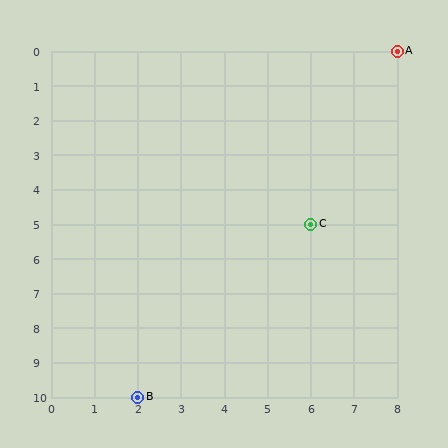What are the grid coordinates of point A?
Point A is at grid coordinates (8, 0).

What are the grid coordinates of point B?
Point B is at grid coordinates (2, 10).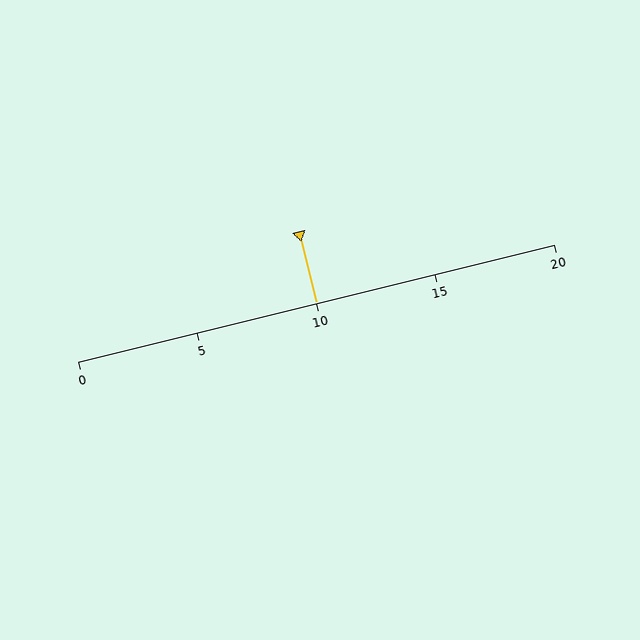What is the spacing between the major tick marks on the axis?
The major ticks are spaced 5 apart.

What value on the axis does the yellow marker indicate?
The marker indicates approximately 10.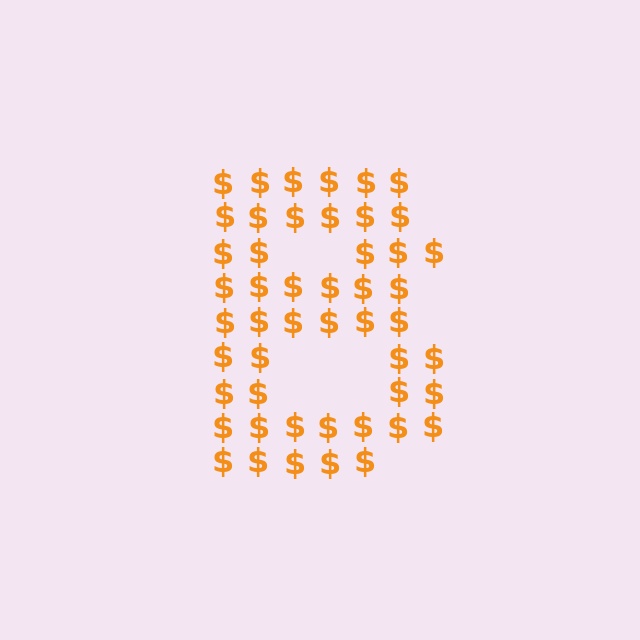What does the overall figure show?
The overall figure shows the letter B.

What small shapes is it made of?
It is made of small dollar signs.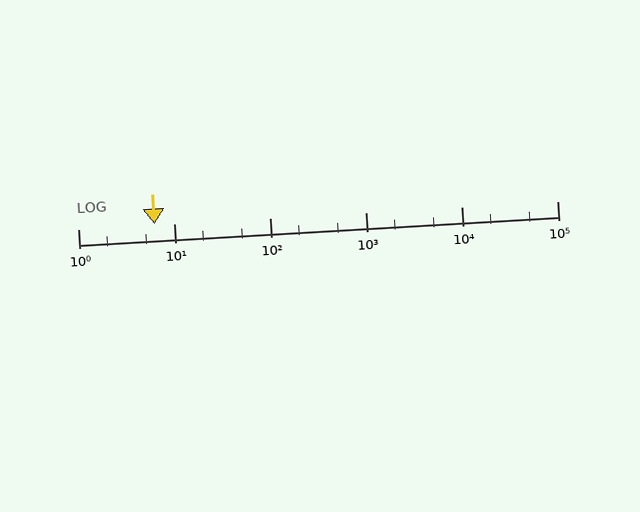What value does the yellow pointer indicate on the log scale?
The pointer indicates approximately 6.3.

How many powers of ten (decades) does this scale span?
The scale spans 5 decades, from 1 to 100000.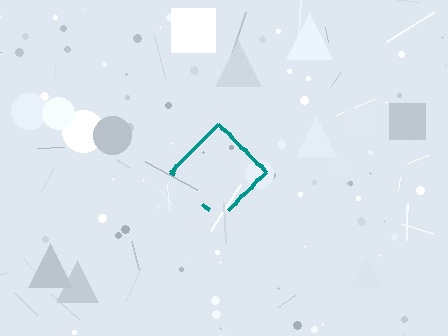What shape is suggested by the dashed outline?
The dashed outline suggests a diamond.